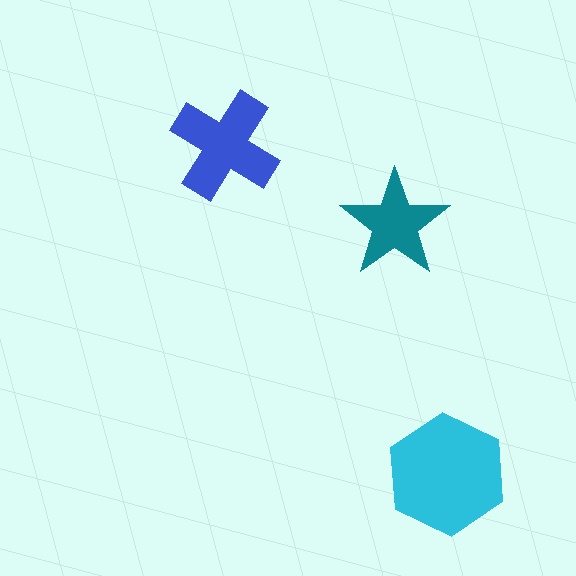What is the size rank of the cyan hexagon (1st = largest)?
1st.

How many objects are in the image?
There are 3 objects in the image.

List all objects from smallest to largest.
The teal star, the blue cross, the cyan hexagon.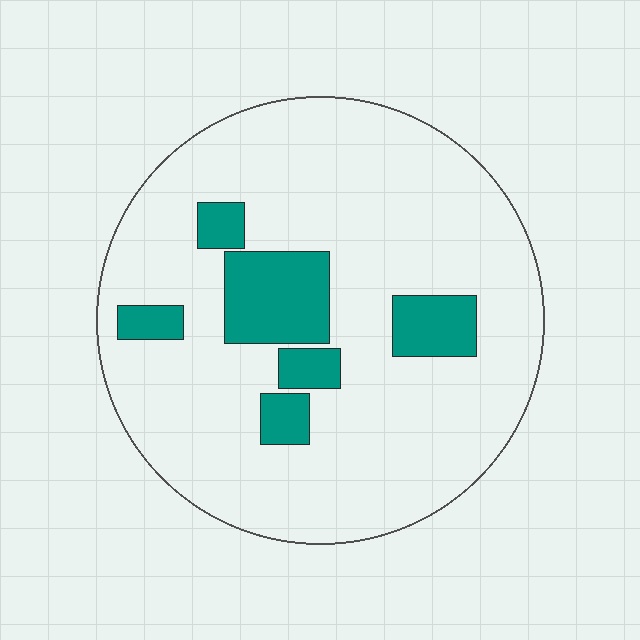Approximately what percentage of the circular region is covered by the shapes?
Approximately 15%.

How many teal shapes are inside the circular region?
6.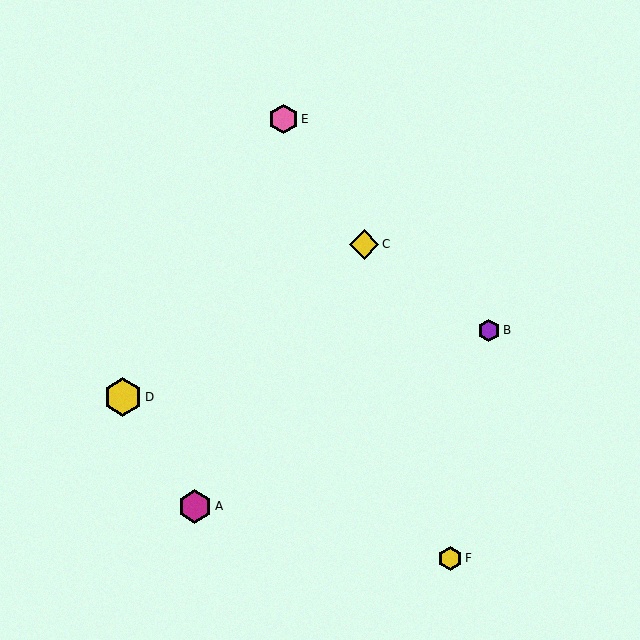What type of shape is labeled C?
Shape C is a yellow diamond.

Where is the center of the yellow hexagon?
The center of the yellow hexagon is at (123, 397).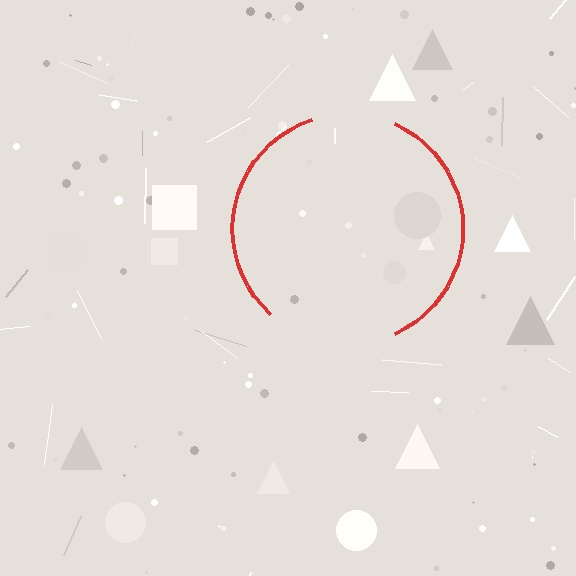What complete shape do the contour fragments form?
The contour fragments form a circle.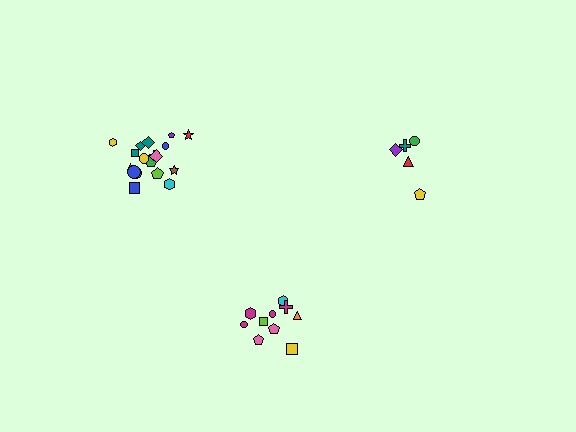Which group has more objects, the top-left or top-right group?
The top-left group.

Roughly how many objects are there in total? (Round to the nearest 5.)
Roughly 35 objects in total.